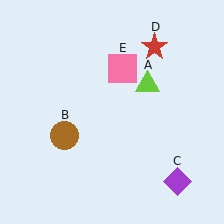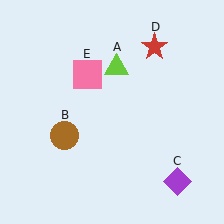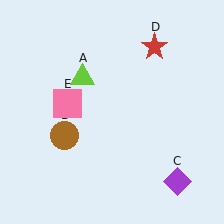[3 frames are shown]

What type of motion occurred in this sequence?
The lime triangle (object A), pink square (object E) rotated counterclockwise around the center of the scene.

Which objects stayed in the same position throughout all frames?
Brown circle (object B) and purple diamond (object C) and red star (object D) remained stationary.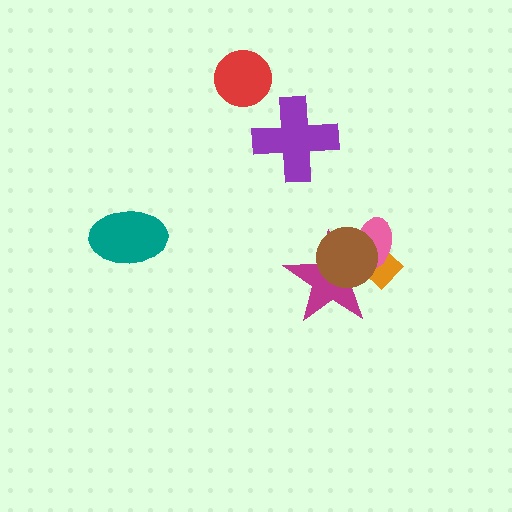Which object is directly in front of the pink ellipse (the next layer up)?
The magenta star is directly in front of the pink ellipse.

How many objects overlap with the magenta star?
3 objects overlap with the magenta star.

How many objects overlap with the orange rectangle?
3 objects overlap with the orange rectangle.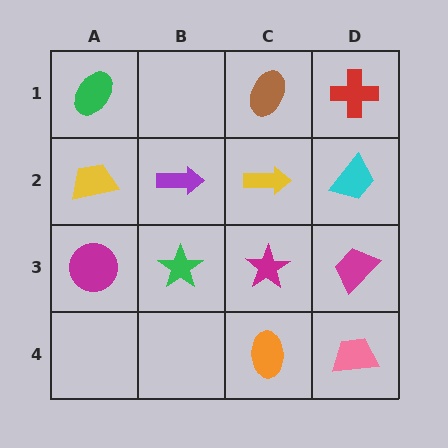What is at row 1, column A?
A green ellipse.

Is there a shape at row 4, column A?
No, that cell is empty.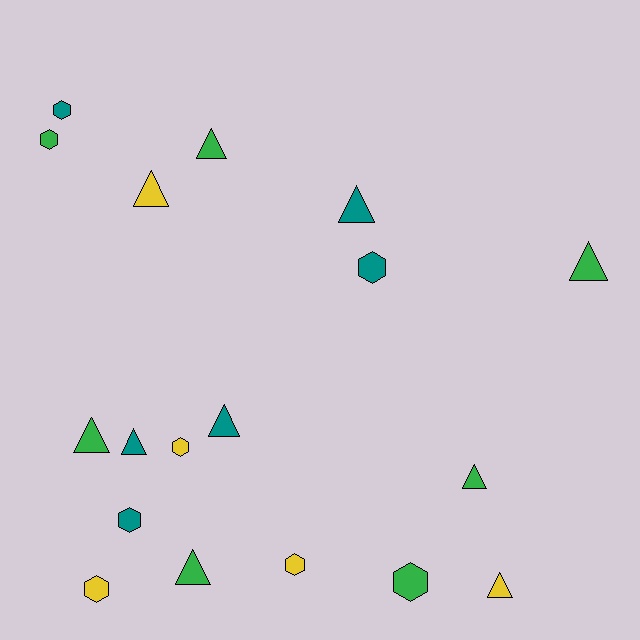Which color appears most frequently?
Green, with 7 objects.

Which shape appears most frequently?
Triangle, with 10 objects.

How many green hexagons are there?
There are 2 green hexagons.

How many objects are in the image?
There are 18 objects.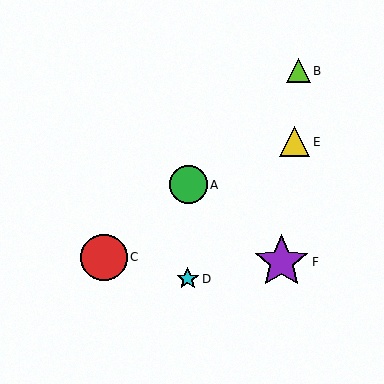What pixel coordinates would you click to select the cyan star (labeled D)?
Click at (188, 279) to select the cyan star D.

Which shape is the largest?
The purple star (labeled F) is the largest.